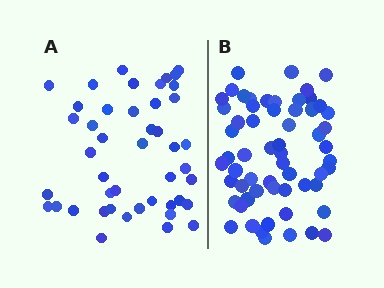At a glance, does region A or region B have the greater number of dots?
Region B (the right region) has more dots.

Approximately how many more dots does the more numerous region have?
Region B has approximately 15 more dots than region A.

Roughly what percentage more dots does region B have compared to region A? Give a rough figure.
About 35% more.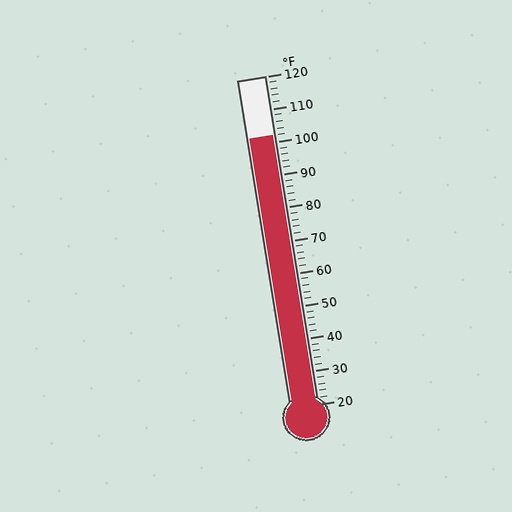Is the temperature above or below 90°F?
The temperature is above 90°F.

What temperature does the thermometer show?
The thermometer shows approximately 102°F.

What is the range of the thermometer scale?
The thermometer scale ranges from 20°F to 120°F.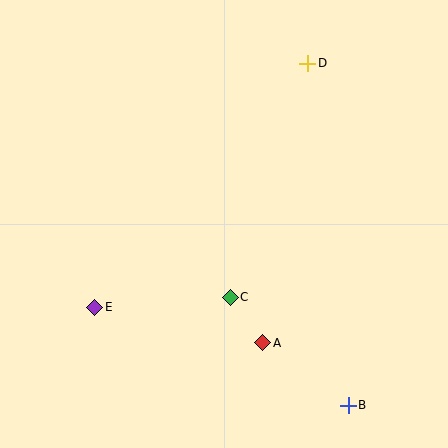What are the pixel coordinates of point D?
Point D is at (308, 63).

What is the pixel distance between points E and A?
The distance between E and A is 171 pixels.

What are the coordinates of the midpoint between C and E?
The midpoint between C and E is at (163, 302).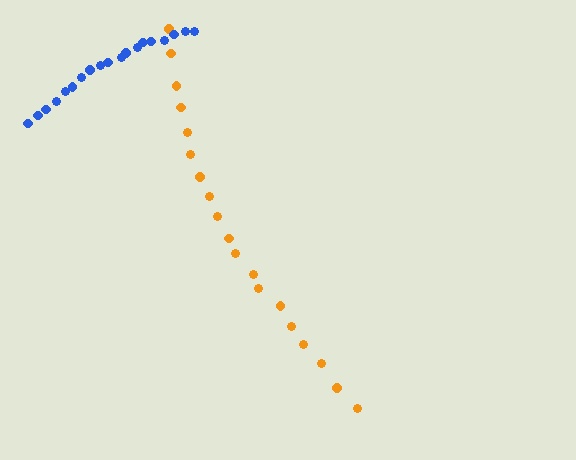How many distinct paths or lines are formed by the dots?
There are 2 distinct paths.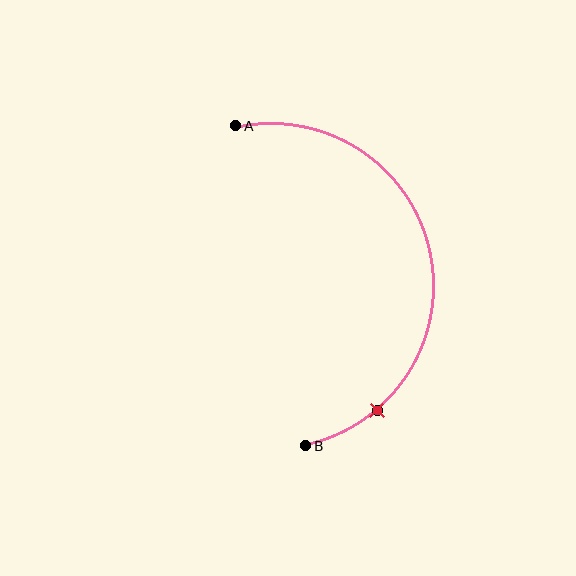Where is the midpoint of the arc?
The arc midpoint is the point on the curve farthest from the straight line joining A and B. It sits to the right of that line.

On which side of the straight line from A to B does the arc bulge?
The arc bulges to the right of the straight line connecting A and B.